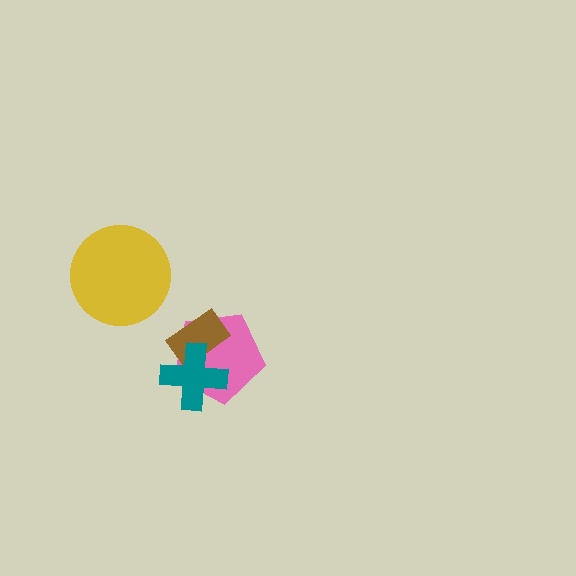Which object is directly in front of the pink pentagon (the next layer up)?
The brown rectangle is directly in front of the pink pentagon.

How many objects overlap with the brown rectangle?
2 objects overlap with the brown rectangle.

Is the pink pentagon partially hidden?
Yes, it is partially covered by another shape.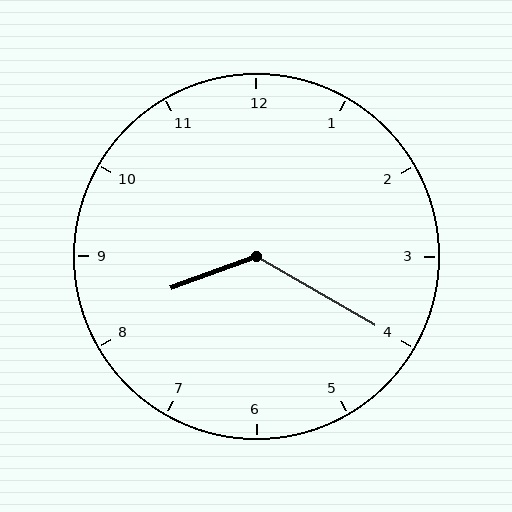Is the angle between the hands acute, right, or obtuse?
It is obtuse.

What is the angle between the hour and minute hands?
Approximately 130 degrees.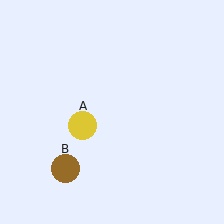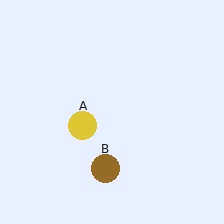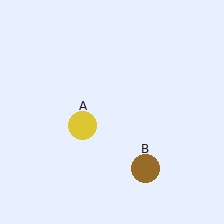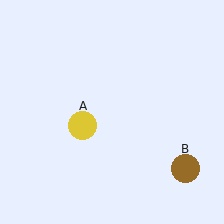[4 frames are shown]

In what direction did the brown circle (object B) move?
The brown circle (object B) moved right.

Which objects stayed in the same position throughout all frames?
Yellow circle (object A) remained stationary.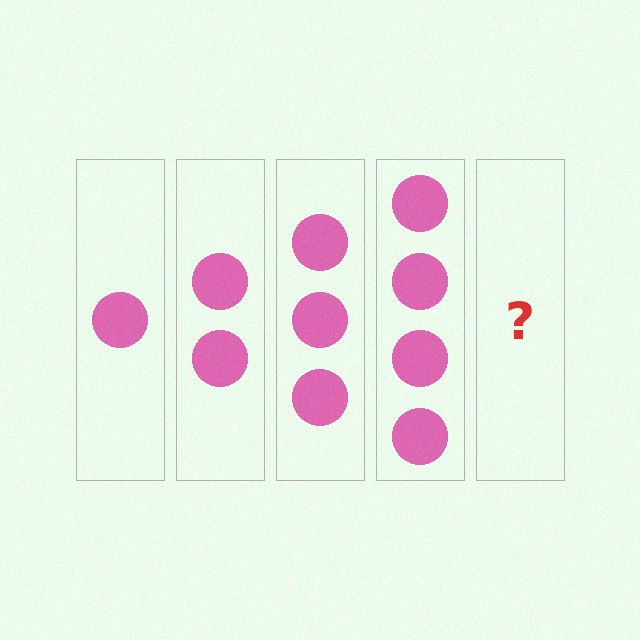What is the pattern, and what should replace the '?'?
The pattern is that each step adds one more circle. The '?' should be 5 circles.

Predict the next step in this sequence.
The next step is 5 circles.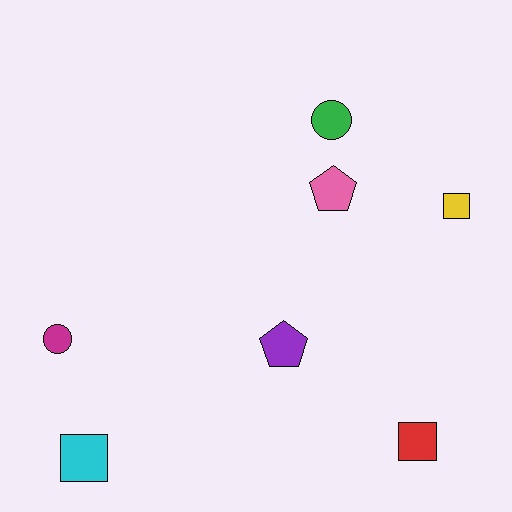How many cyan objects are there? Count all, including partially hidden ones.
There is 1 cyan object.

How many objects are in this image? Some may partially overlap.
There are 7 objects.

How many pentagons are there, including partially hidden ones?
There are 2 pentagons.